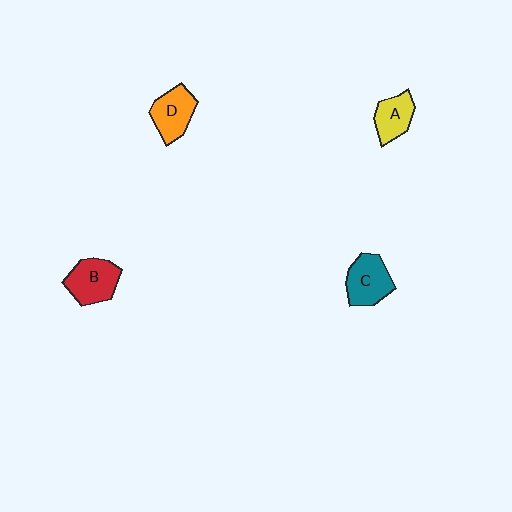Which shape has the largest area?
Shape B (red).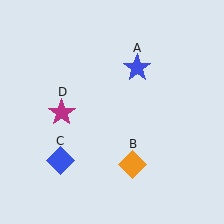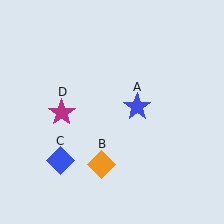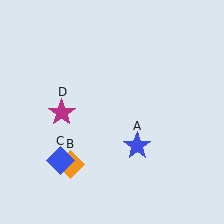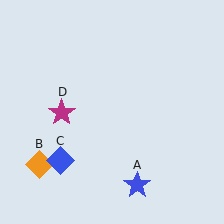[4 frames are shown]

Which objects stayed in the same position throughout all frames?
Blue diamond (object C) and magenta star (object D) remained stationary.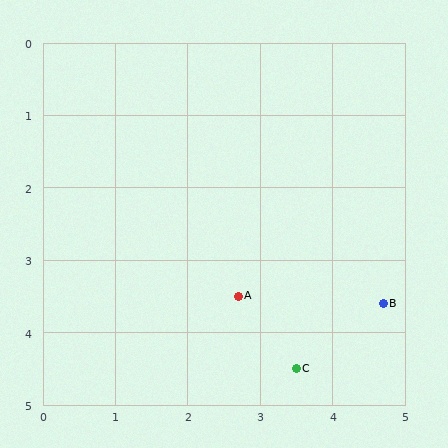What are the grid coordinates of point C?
Point C is at approximately (3.5, 4.5).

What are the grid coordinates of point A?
Point A is at approximately (2.7, 3.5).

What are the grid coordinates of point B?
Point B is at approximately (4.7, 3.6).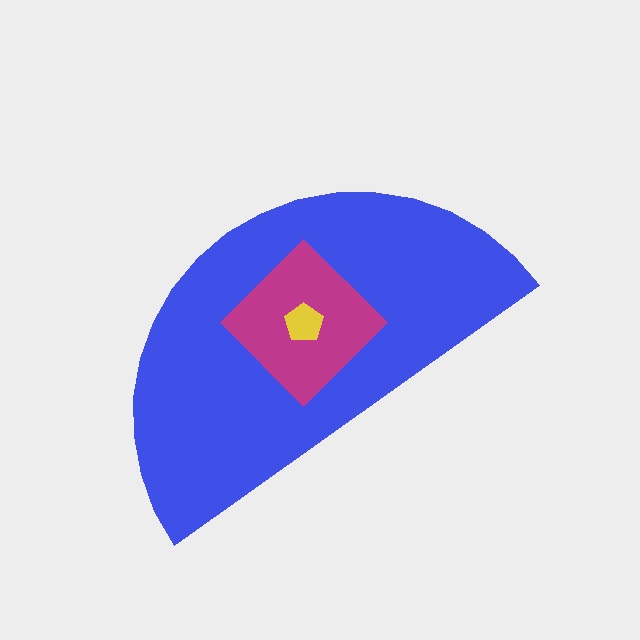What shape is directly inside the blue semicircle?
The magenta diamond.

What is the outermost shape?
The blue semicircle.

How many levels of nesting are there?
3.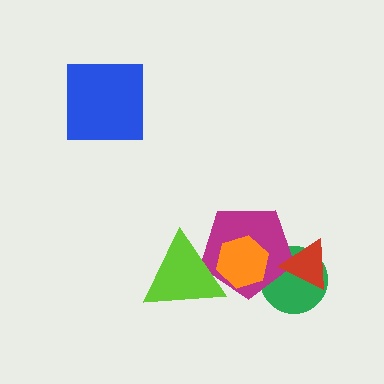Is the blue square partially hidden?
No, no other shape covers it.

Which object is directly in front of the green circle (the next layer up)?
The magenta pentagon is directly in front of the green circle.